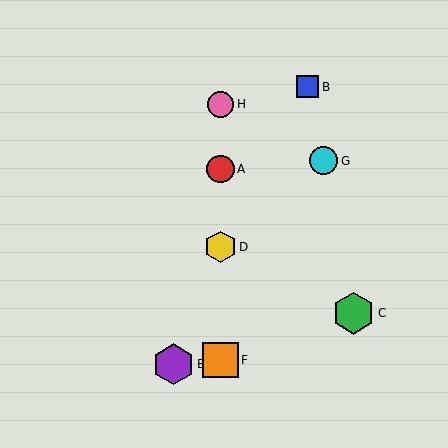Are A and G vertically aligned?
No, A is at x≈221 and G is at x≈324.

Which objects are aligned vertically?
Objects A, D, F, H are aligned vertically.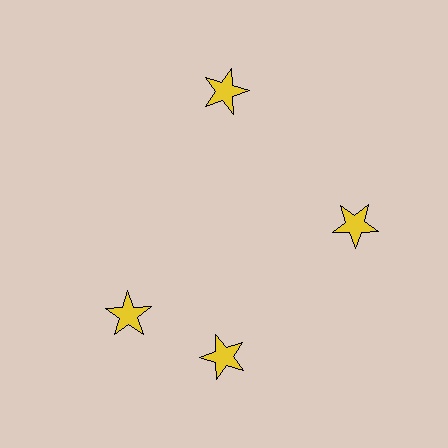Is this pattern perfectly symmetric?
No. The 4 yellow stars are arranged in a ring, but one element near the 9 o'clock position is rotated out of alignment along the ring, breaking the 4-fold rotational symmetry.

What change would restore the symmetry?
The symmetry would be restored by rotating it back into even spacing with its neighbors so that all 4 stars sit at equal angles and equal distance from the center.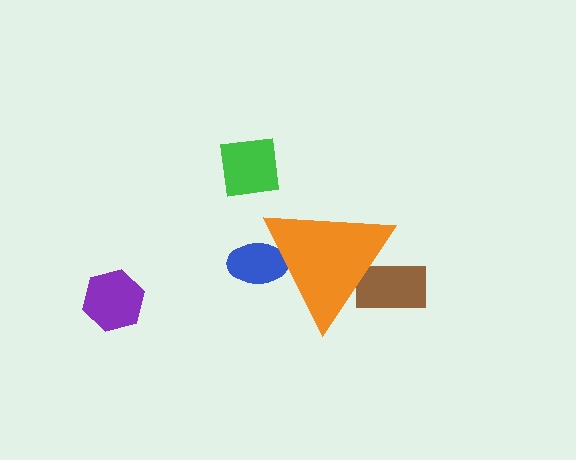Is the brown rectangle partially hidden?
Yes, the brown rectangle is partially hidden behind the orange triangle.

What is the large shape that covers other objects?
An orange triangle.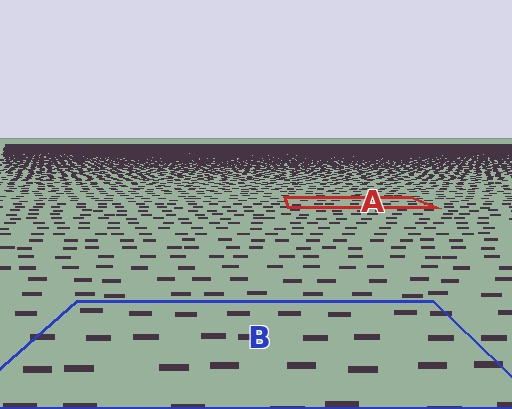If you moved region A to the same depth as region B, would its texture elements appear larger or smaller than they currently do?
They would appear larger. At a closer depth, the same texture elements are projected at a bigger on-screen size.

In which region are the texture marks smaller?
The texture marks are smaller in region A, because it is farther away.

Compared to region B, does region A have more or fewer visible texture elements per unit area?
Region A has more texture elements per unit area — they are packed more densely because it is farther away.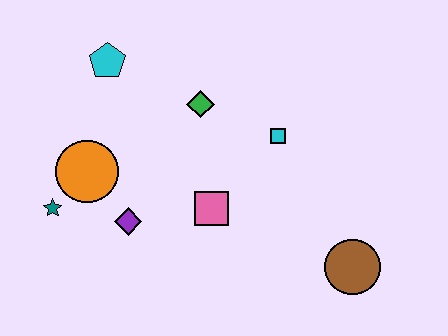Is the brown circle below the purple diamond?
Yes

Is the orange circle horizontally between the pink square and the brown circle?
No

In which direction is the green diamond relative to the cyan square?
The green diamond is to the left of the cyan square.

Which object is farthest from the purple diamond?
The brown circle is farthest from the purple diamond.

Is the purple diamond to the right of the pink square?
No